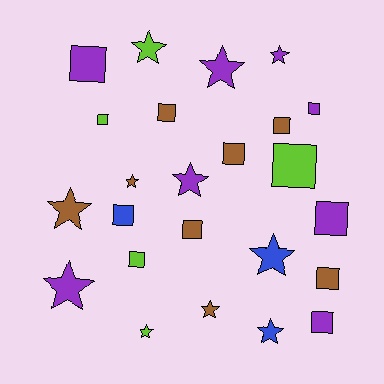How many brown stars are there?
There are 3 brown stars.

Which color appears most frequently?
Purple, with 8 objects.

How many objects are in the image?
There are 24 objects.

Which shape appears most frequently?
Square, with 13 objects.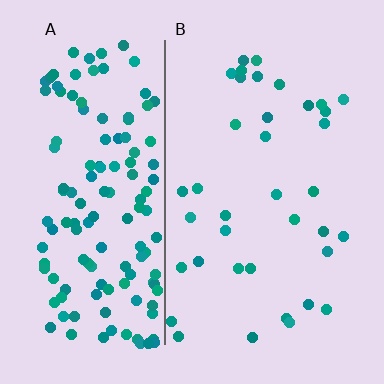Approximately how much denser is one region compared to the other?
Approximately 3.9× — region A over region B.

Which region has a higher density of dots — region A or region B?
A (the left).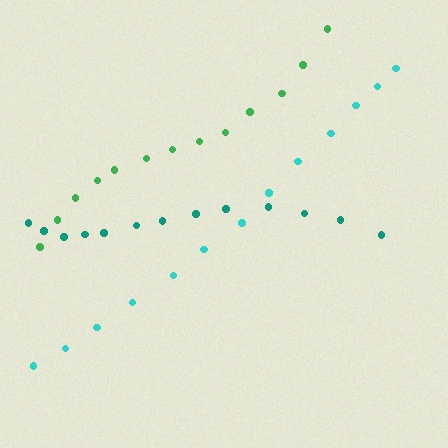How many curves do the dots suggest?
There are 3 distinct paths.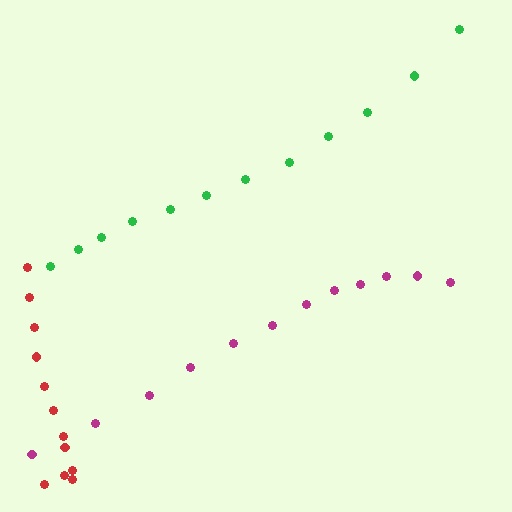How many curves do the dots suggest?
There are 3 distinct paths.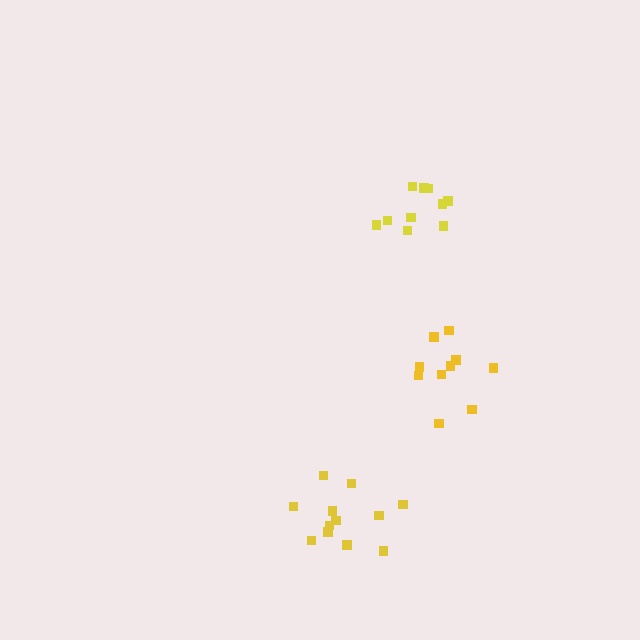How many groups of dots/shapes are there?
There are 3 groups.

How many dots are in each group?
Group 1: 10 dots, Group 2: 12 dots, Group 3: 10 dots (32 total).